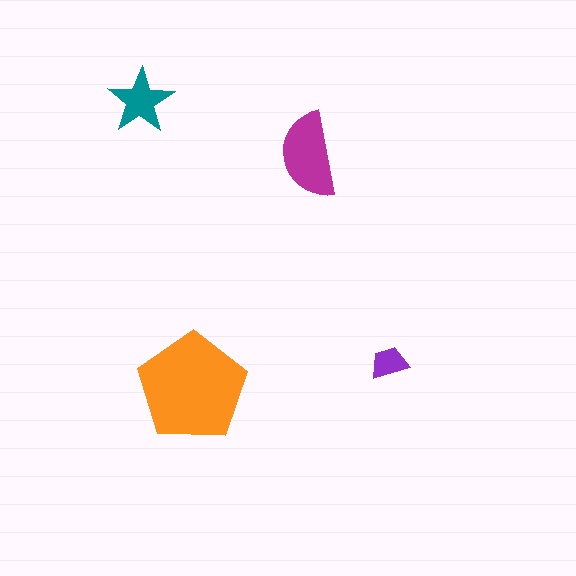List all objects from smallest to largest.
The purple trapezoid, the teal star, the magenta semicircle, the orange pentagon.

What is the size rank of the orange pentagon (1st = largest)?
1st.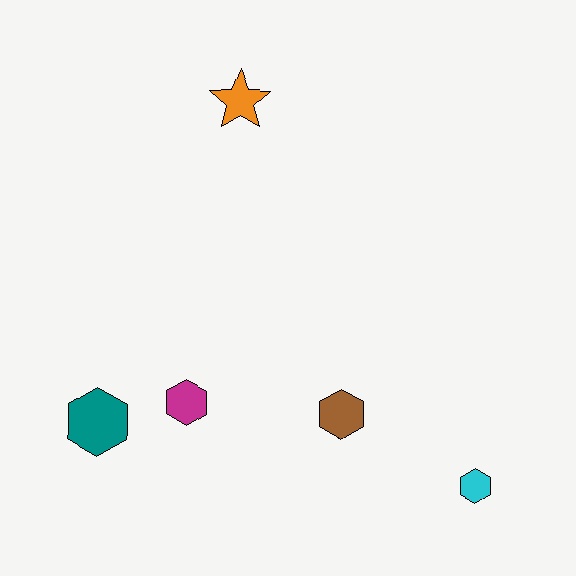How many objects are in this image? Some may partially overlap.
There are 5 objects.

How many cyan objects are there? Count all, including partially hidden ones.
There is 1 cyan object.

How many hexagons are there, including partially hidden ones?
There are 4 hexagons.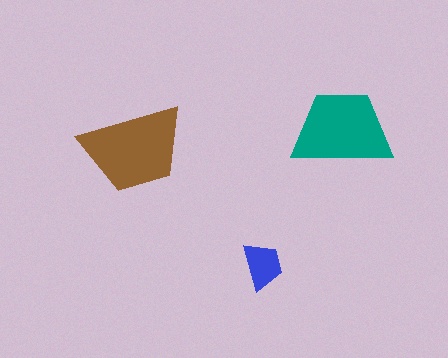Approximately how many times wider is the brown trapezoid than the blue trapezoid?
About 2 times wider.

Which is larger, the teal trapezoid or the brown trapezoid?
The brown one.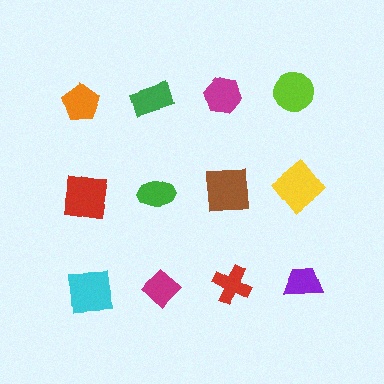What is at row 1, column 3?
A magenta hexagon.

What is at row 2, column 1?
A red square.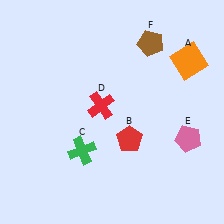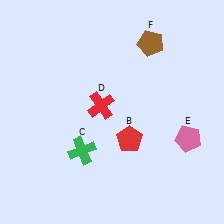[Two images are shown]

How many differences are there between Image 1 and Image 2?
There is 1 difference between the two images.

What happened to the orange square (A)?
The orange square (A) was removed in Image 2. It was in the top-right area of Image 1.